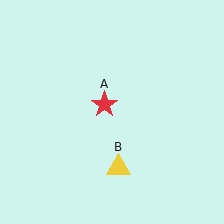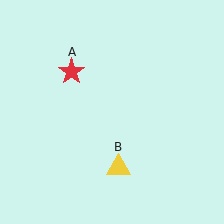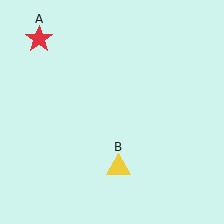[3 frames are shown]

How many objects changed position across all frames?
1 object changed position: red star (object A).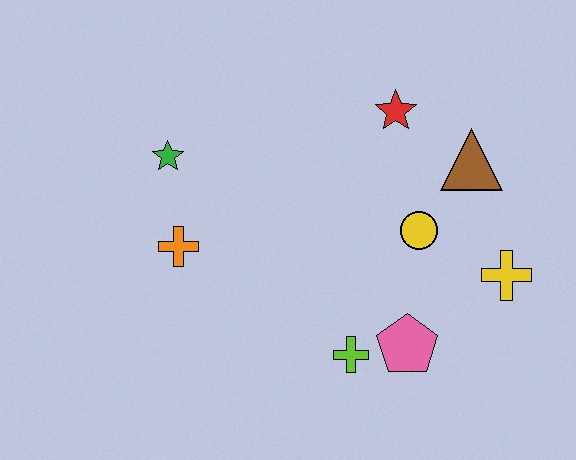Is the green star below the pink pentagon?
No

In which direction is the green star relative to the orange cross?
The green star is above the orange cross.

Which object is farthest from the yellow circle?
The green star is farthest from the yellow circle.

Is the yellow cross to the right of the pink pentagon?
Yes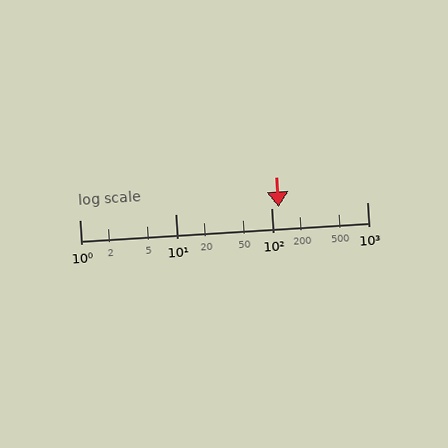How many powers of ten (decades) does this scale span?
The scale spans 3 decades, from 1 to 1000.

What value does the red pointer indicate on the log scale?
The pointer indicates approximately 120.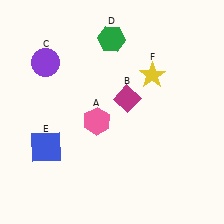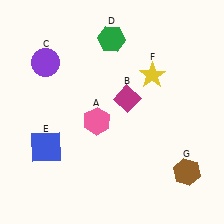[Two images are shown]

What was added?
A brown hexagon (G) was added in Image 2.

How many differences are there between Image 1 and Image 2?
There is 1 difference between the two images.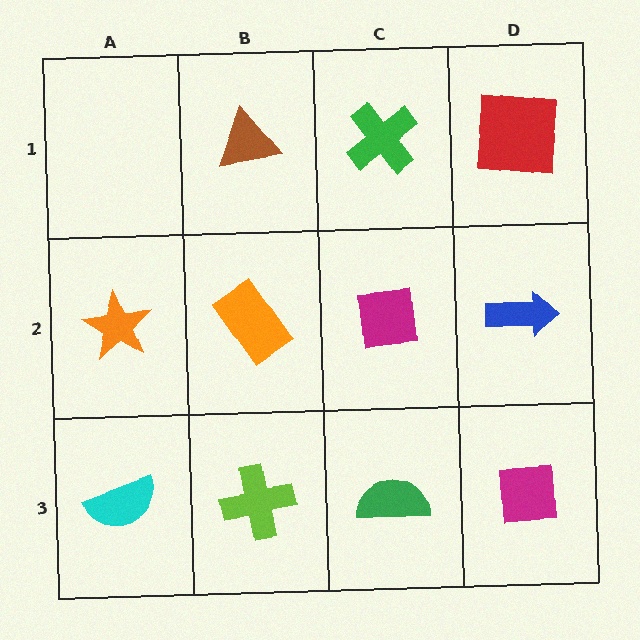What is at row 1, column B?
A brown triangle.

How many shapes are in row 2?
4 shapes.